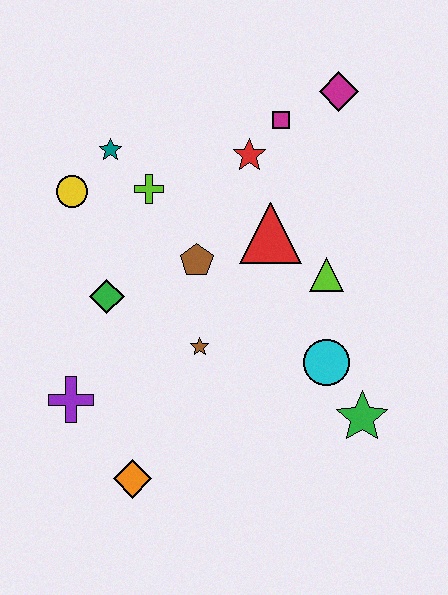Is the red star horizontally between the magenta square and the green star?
No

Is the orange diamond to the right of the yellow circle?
Yes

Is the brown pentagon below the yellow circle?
Yes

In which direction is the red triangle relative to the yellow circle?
The red triangle is to the right of the yellow circle.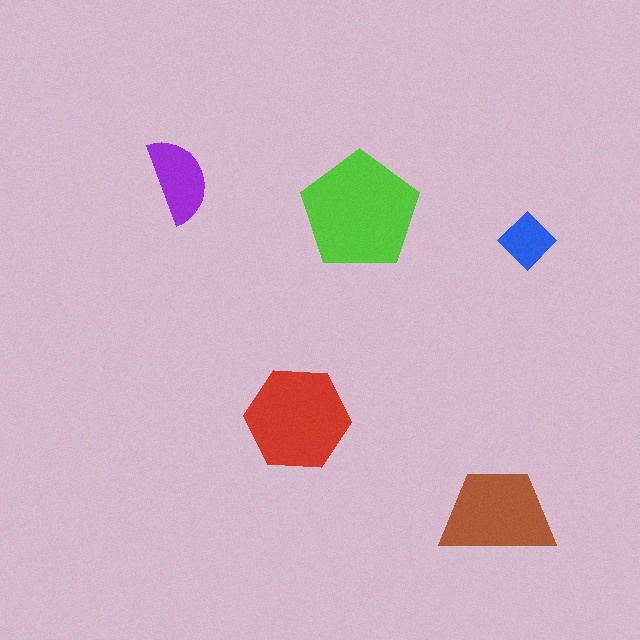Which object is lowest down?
The brown trapezoid is bottommost.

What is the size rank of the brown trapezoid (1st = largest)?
3rd.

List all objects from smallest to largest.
The blue diamond, the purple semicircle, the brown trapezoid, the red hexagon, the lime pentagon.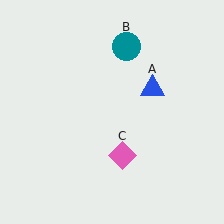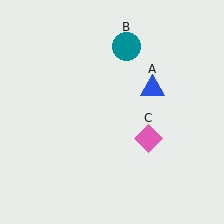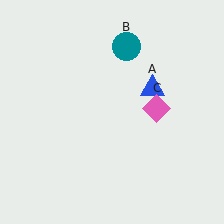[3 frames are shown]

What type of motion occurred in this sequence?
The pink diamond (object C) rotated counterclockwise around the center of the scene.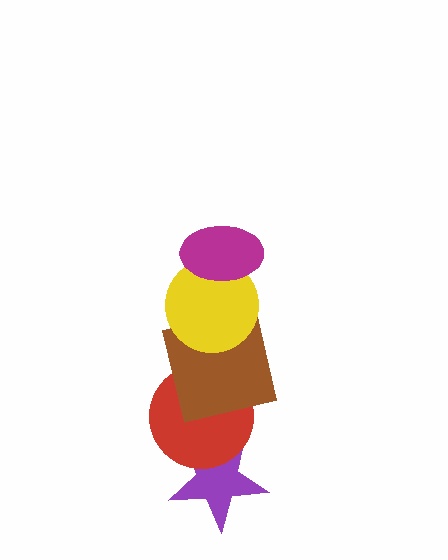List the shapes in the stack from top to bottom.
From top to bottom: the magenta ellipse, the yellow circle, the brown square, the red circle, the purple star.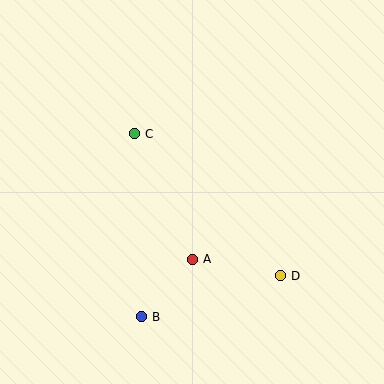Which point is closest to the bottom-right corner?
Point D is closest to the bottom-right corner.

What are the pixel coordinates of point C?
Point C is at (135, 134).